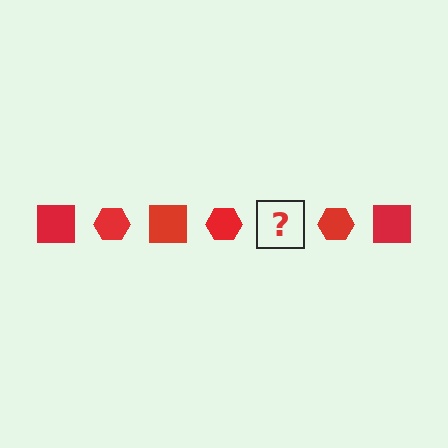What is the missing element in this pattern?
The missing element is a red square.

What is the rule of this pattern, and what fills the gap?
The rule is that the pattern cycles through square, hexagon shapes in red. The gap should be filled with a red square.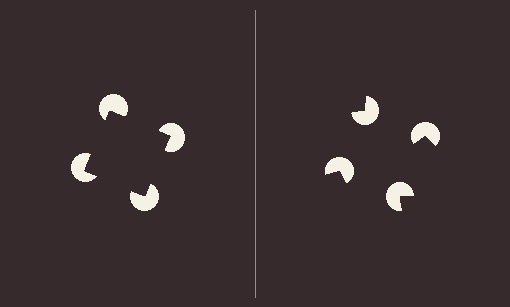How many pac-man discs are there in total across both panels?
8 — 4 on each side.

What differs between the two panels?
The pac-man discs are positioned identically on both sides; only the wedge orientations differ. On the left they align to a square; on the right they are misaligned.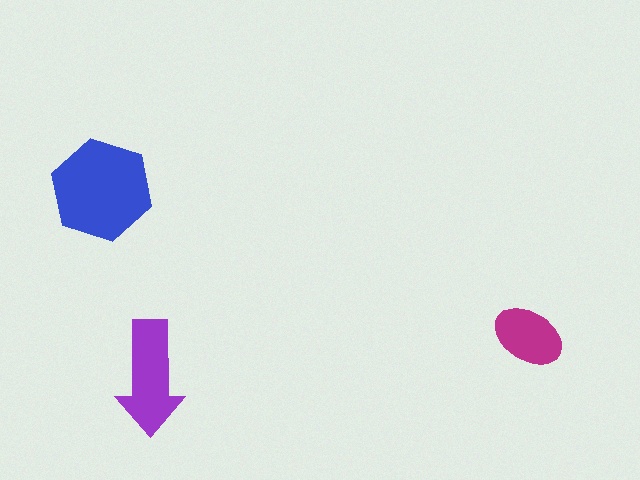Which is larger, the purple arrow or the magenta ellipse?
The purple arrow.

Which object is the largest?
The blue hexagon.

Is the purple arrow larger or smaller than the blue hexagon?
Smaller.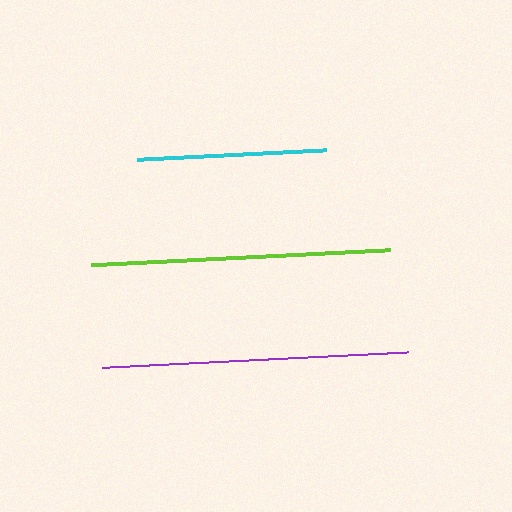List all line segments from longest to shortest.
From longest to shortest: purple, lime, cyan.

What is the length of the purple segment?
The purple segment is approximately 306 pixels long.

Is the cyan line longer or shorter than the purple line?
The purple line is longer than the cyan line.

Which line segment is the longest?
The purple line is the longest at approximately 306 pixels.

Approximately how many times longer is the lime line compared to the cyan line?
The lime line is approximately 1.6 times the length of the cyan line.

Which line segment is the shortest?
The cyan line is the shortest at approximately 189 pixels.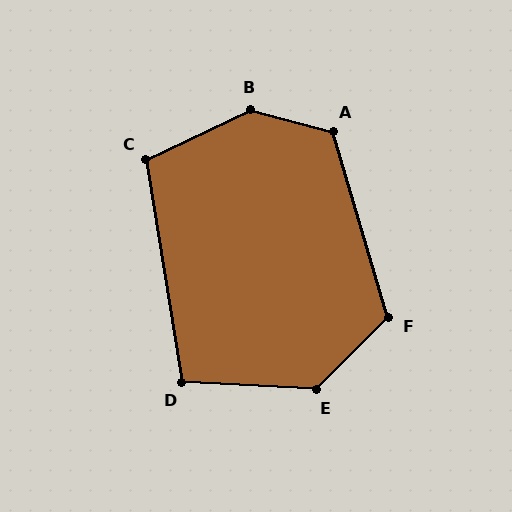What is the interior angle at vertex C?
Approximately 106 degrees (obtuse).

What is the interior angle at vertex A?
Approximately 121 degrees (obtuse).